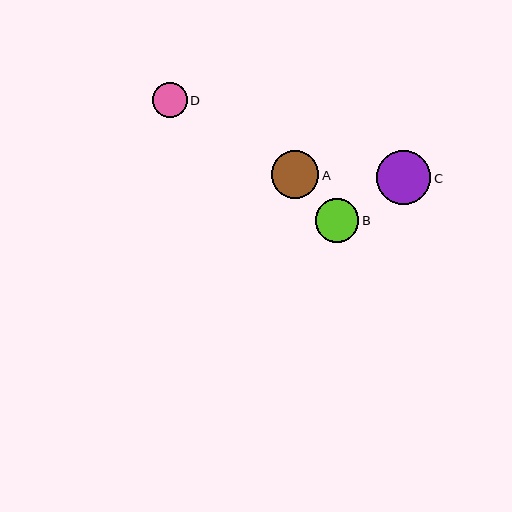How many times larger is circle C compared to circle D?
Circle C is approximately 1.6 times the size of circle D.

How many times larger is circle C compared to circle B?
Circle C is approximately 1.2 times the size of circle B.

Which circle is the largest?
Circle C is the largest with a size of approximately 54 pixels.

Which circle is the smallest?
Circle D is the smallest with a size of approximately 35 pixels.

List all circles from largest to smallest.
From largest to smallest: C, A, B, D.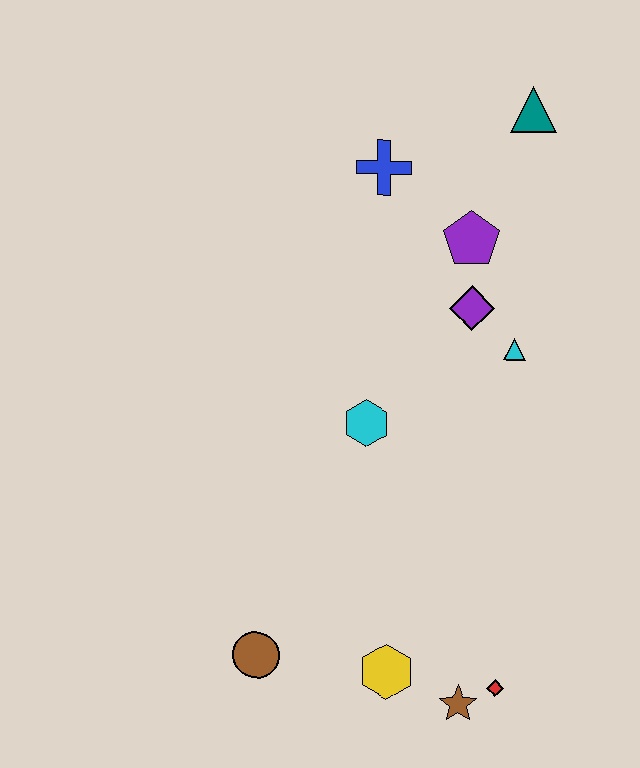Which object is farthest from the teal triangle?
The brown circle is farthest from the teal triangle.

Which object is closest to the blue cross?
The purple pentagon is closest to the blue cross.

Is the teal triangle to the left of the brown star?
No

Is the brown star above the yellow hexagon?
No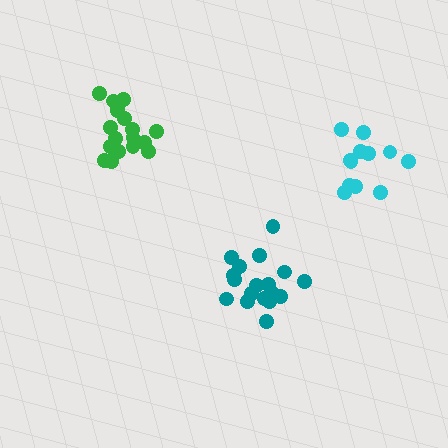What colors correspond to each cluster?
The clusters are colored: green, cyan, teal.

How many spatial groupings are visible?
There are 3 spatial groupings.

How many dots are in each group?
Group 1: 18 dots, Group 2: 12 dots, Group 3: 18 dots (48 total).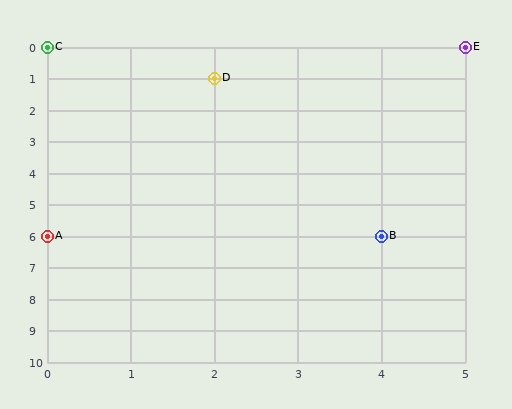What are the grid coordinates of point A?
Point A is at grid coordinates (0, 6).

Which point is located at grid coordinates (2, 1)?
Point D is at (2, 1).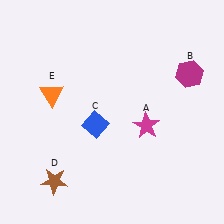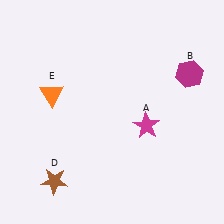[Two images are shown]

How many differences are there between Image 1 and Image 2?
There is 1 difference between the two images.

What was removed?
The blue diamond (C) was removed in Image 2.